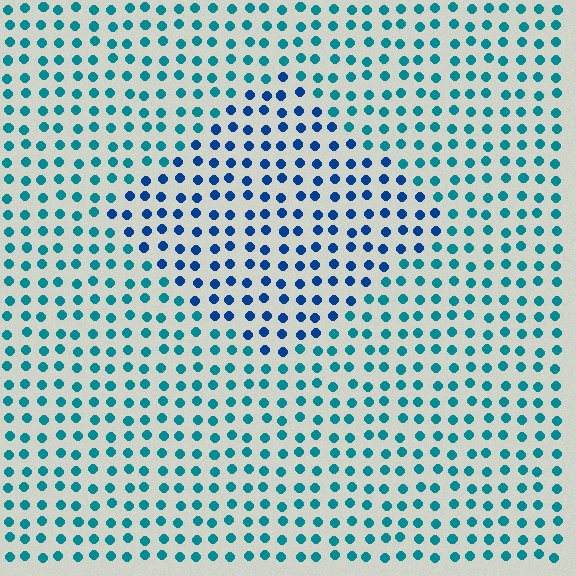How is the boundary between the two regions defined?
The boundary is defined purely by a slight shift in hue (about 31 degrees). Spacing, size, and orientation are identical on both sides.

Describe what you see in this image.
The image is filled with small teal elements in a uniform arrangement. A diamond-shaped region is visible where the elements are tinted to a slightly different hue, forming a subtle color boundary.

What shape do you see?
I see a diamond.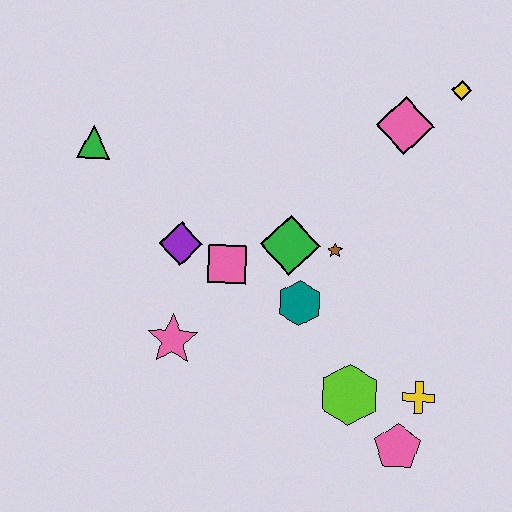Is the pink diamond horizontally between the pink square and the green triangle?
No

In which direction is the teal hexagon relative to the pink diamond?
The teal hexagon is below the pink diamond.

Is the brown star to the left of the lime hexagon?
Yes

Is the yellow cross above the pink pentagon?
Yes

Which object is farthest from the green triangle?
The pink pentagon is farthest from the green triangle.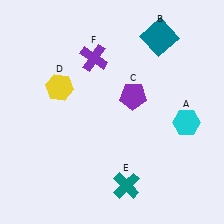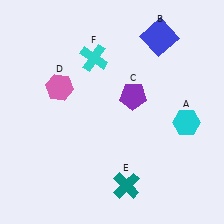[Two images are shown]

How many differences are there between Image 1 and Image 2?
There are 3 differences between the two images.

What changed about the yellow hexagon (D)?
In Image 1, D is yellow. In Image 2, it changed to pink.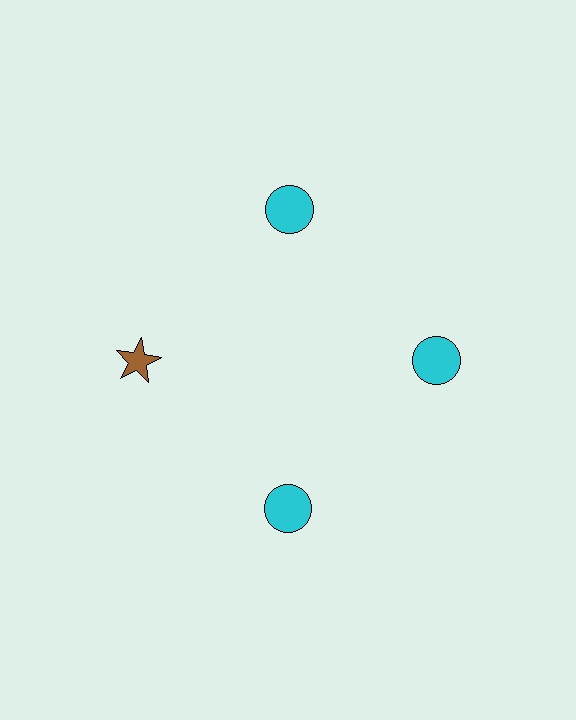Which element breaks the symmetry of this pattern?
The brown star at roughly the 9 o'clock position breaks the symmetry. All other shapes are cyan circles.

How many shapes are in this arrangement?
There are 4 shapes arranged in a ring pattern.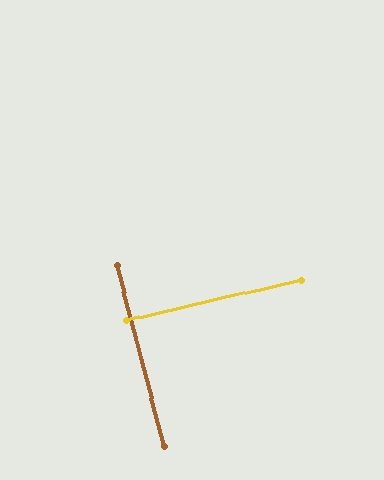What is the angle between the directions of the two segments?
Approximately 89 degrees.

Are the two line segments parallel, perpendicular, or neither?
Perpendicular — they meet at approximately 89°.